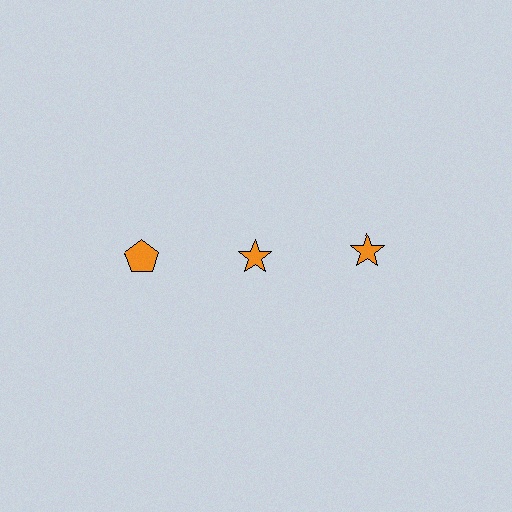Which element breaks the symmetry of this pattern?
The orange pentagon in the top row, leftmost column breaks the symmetry. All other shapes are orange stars.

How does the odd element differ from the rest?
It has a different shape: pentagon instead of star.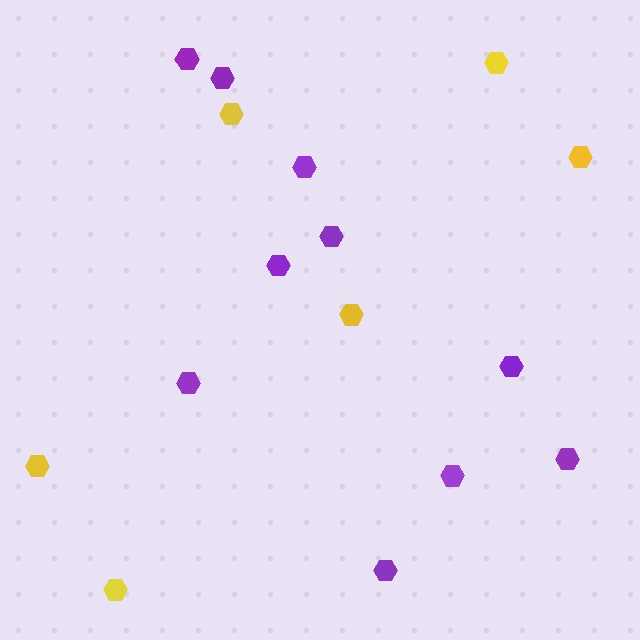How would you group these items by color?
There are 2 groups: one group of yellow hexagons (6) and one group of purple hexagons (10).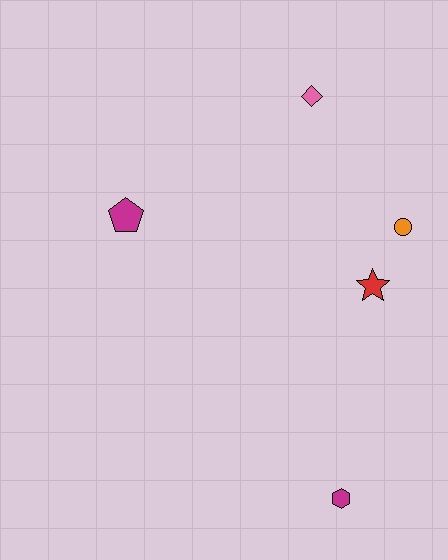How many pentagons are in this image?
There is 1 pentagon.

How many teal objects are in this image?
There are no teal objects.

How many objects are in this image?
There are 5 objects.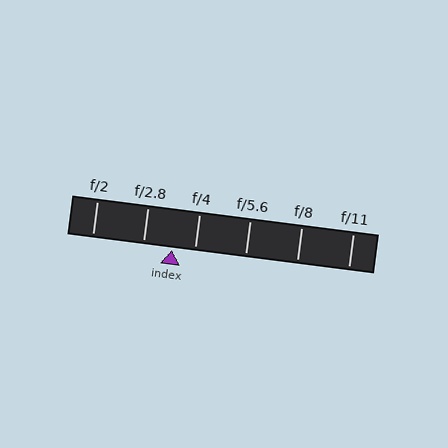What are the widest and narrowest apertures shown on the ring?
The widest aperture shown is f/2 and the narrowest is f/11.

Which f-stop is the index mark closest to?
The index mark is closest to f/4.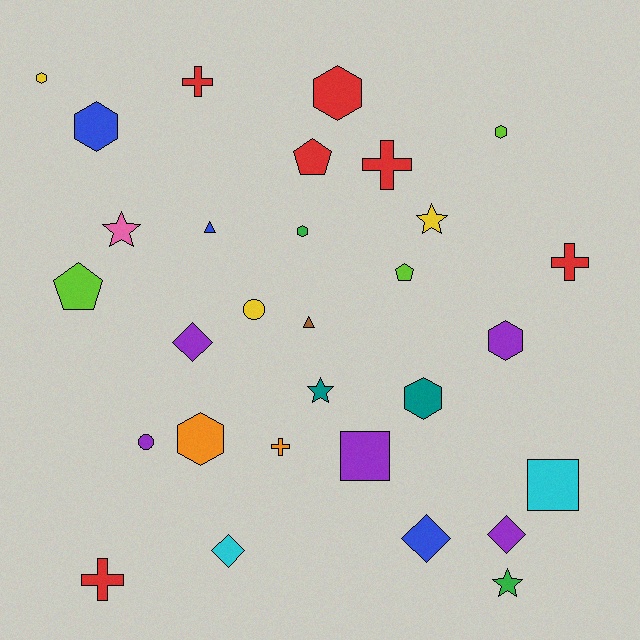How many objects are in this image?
There are 30 objects.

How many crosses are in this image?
There are 5 crosses.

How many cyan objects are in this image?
There are 2 cyan objects.